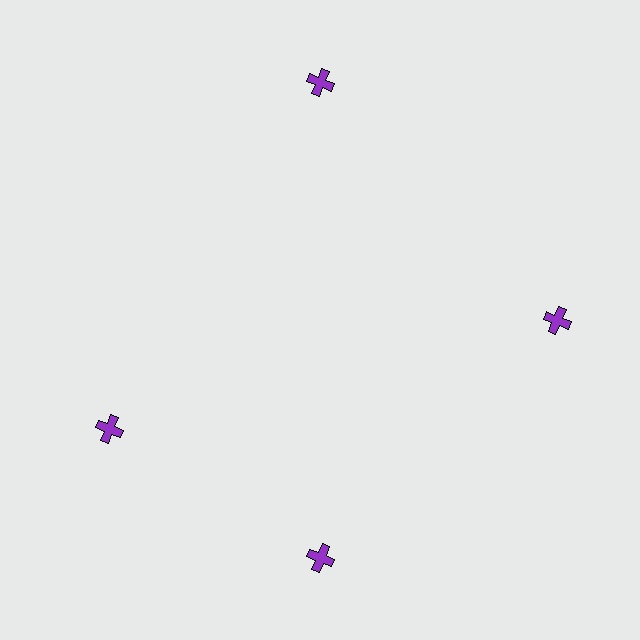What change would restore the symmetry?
The symmetry would be restored by rotating it back into even spacing with its neighbors so that all 4 crosses sit at equal angles and equal distance from the center.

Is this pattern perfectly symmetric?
No. The 4 purple crosses are arranged in a ring, but one element near the 9 o'clock position is rotated out of alignment along the ring, breaking the 4-fold rotational symmetry.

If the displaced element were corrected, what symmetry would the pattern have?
It would have 4-fold rotational symmetry — the pattern would map onto itself every 90 degrees.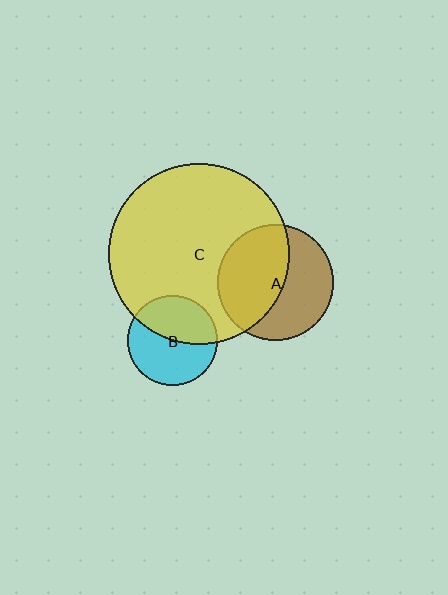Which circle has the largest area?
Circle C (yellow).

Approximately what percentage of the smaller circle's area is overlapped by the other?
Approximately 50%.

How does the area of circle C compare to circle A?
Approximately 2.4 times.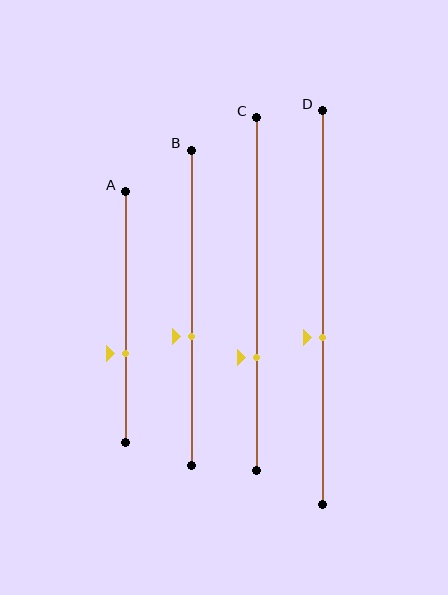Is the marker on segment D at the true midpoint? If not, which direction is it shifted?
No, the marker on segment D is shifted downward by about 8% of the segment length.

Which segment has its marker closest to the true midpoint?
Segment D has its marker closest to the true midpoint.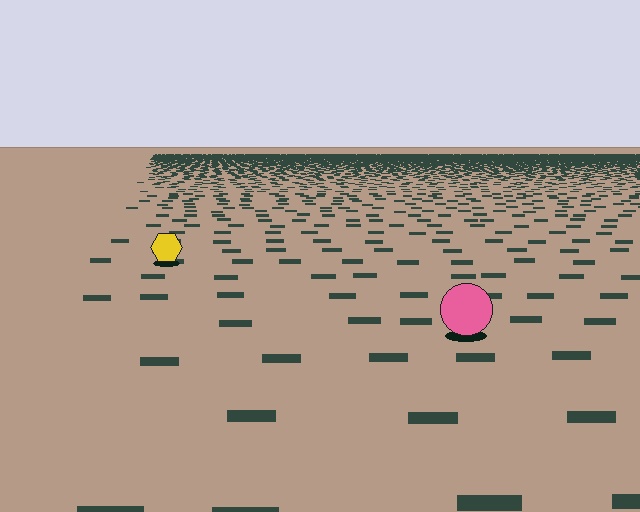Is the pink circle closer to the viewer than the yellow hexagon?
Yes. The pink circle is closer — you can tell from the texture gradient: the ground texture is coarser near it.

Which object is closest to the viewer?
The pink circle is closest. The texture marks near it are larger and more spread out.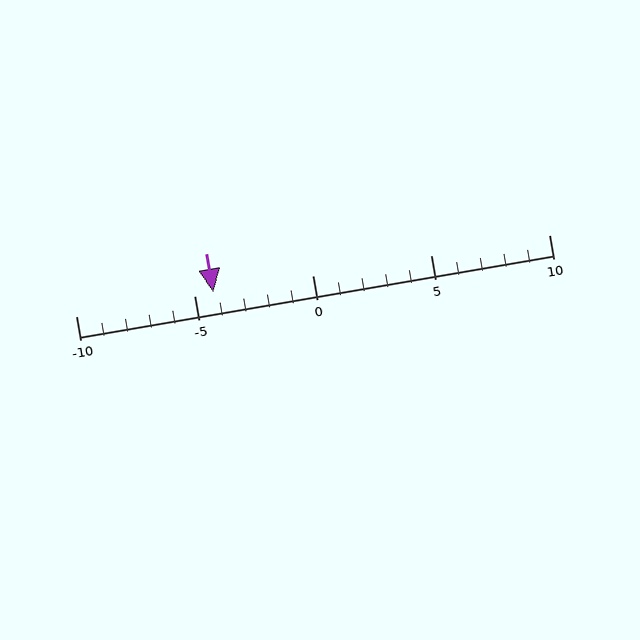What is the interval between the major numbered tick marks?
The major tick marks are spaced 5 units apart.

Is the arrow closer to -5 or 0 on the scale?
The arrow is closer to -5.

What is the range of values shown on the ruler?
The ruler shows values from -10 to 10.